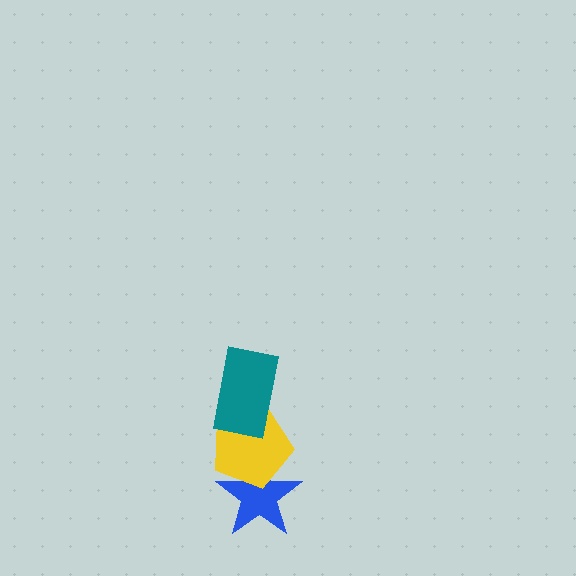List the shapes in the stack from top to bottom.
From top to bottom: the teal rectangle, the yellow pentagon, the blue star.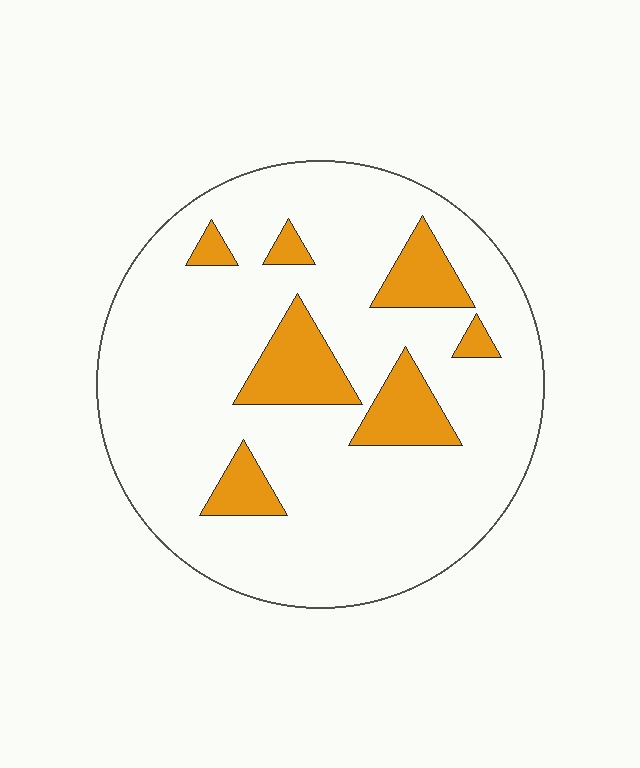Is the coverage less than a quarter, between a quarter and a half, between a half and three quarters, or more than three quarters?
Less than a quarter.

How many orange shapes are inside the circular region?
7.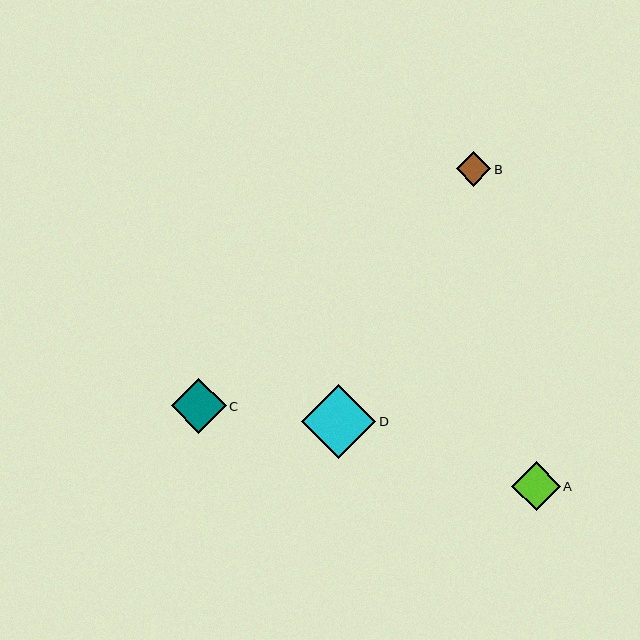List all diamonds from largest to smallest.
From largest to smallest: D, C, A, B.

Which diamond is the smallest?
Diamond B is the smallest with a size of approximately 34 pixels.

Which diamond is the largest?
Diamond D is the largest with a size of approximately 74 pixels.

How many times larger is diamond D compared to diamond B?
Diamond D is approximately 2.1 times the size of diamond B.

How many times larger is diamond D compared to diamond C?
Diamond D is approximately 1.4 times the size of diamond C.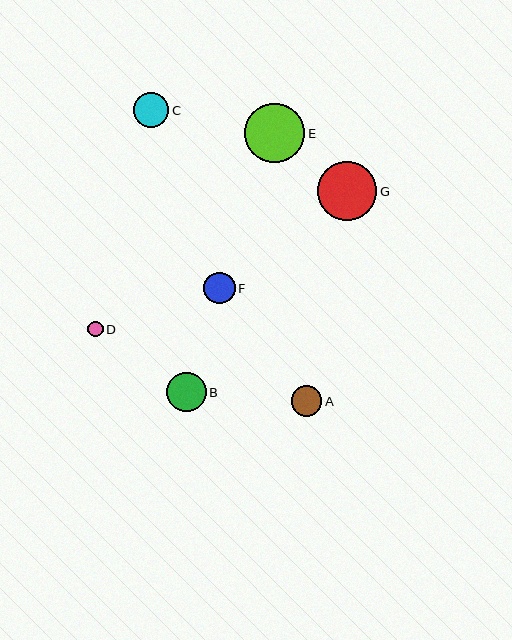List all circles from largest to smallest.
From largest to smallest: G, E, B, C, F, A, D.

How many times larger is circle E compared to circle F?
Circle E is approximately 1.9 times the size of circle F.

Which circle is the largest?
Circle G is the largest with a size of approximately 60 pixels.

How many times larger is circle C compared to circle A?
Circle C is approximately 1.2 times the size of circle A.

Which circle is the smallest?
Circle D is the smallest with a size of approximately 16 pixels.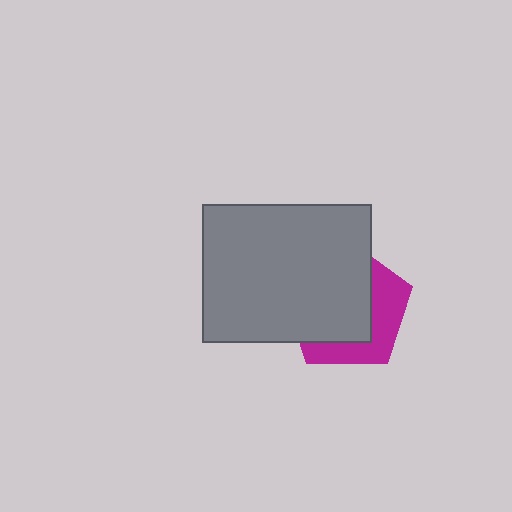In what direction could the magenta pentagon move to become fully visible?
The magenta pentagon could move toward the lower-right. That would shift it out from behind the gray rectangle entirely.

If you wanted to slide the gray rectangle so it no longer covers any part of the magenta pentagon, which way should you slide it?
Slide it toward the upper-left — that is the most direct way to separate the two shapes.